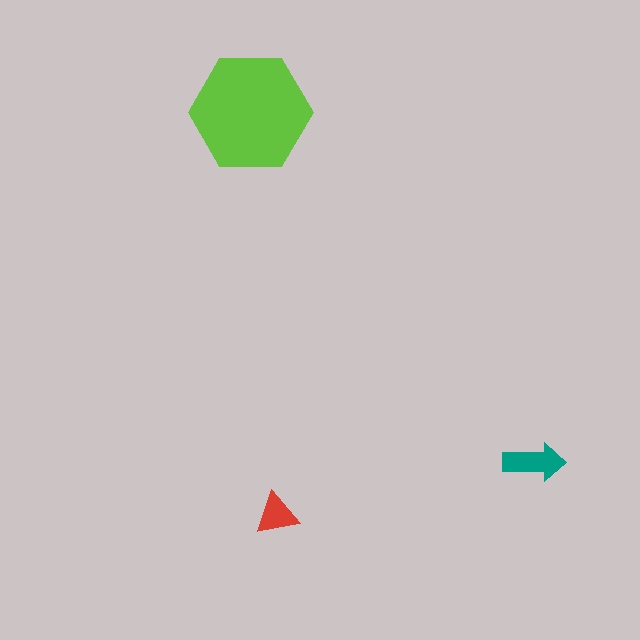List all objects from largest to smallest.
The lime hexagon, the teal arrow, the red triangle.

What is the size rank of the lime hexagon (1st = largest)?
1st.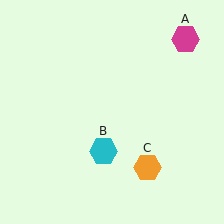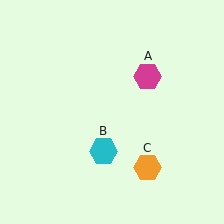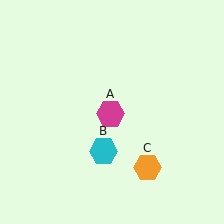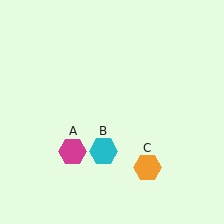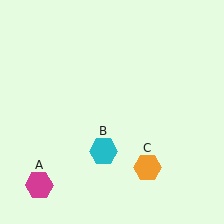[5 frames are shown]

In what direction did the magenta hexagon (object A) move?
The magenta hexagon (object A) moved down and to the left.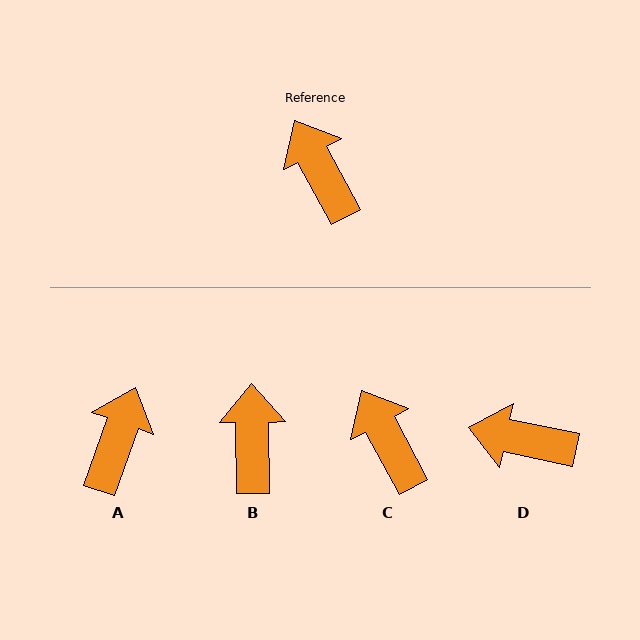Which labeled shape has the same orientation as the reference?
C.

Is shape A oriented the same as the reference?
No, it is off by about 48 degrees.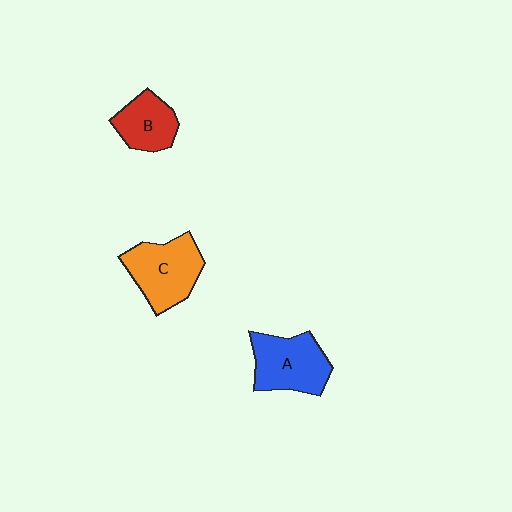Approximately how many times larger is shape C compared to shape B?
Approximately 1.5 times.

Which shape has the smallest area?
Shape B (red).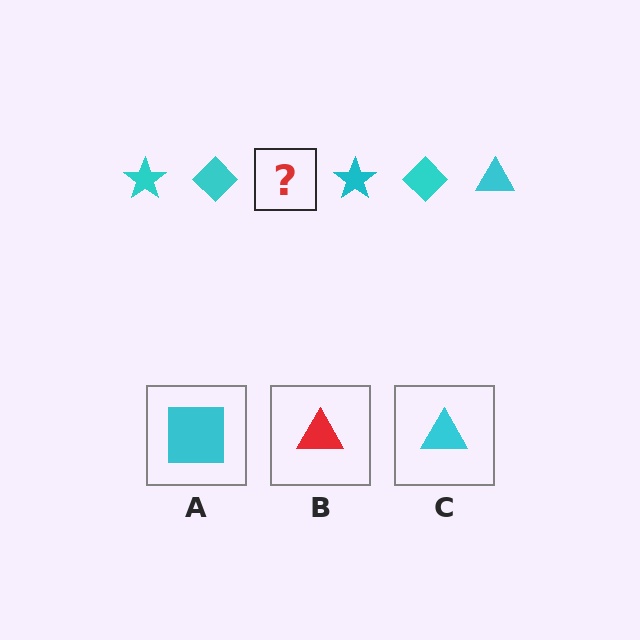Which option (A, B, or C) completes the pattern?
C.